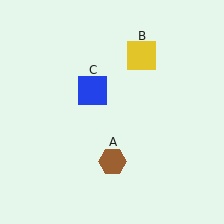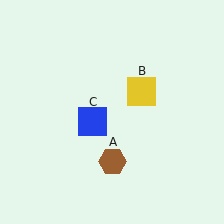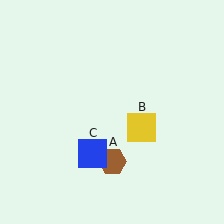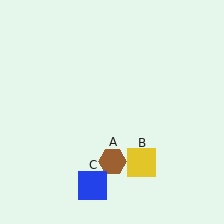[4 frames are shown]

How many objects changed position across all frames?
2 objects changed position: yellow square (object B), blue square (object C).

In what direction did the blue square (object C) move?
The blue square (object C) moved down.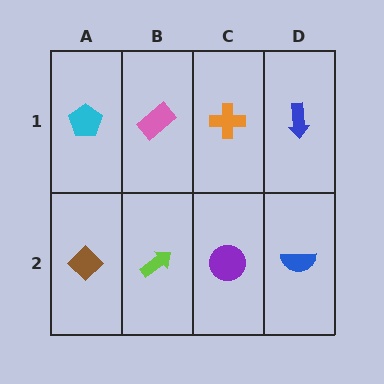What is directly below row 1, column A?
A brown diamond.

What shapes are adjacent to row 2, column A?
A cyan pentagon (row 1, column A), a lime arrow (row 2, column B).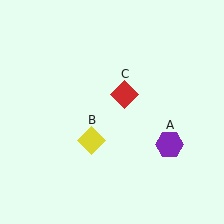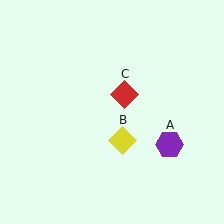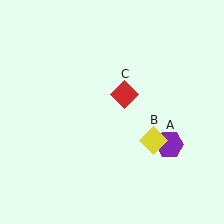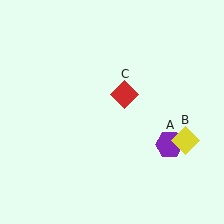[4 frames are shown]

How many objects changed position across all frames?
1 object changed position: yellow diamond (object B).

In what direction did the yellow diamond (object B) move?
The yellow diamond (object B) moved right.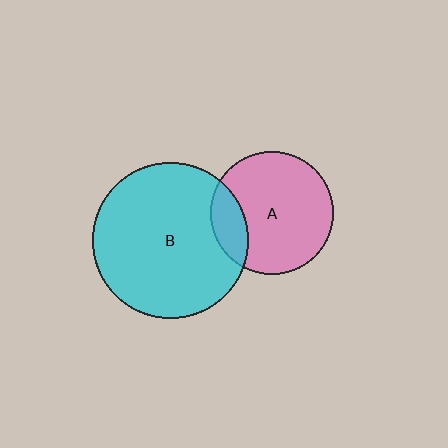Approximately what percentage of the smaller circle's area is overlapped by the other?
Approximately 20%.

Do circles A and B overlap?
Yes.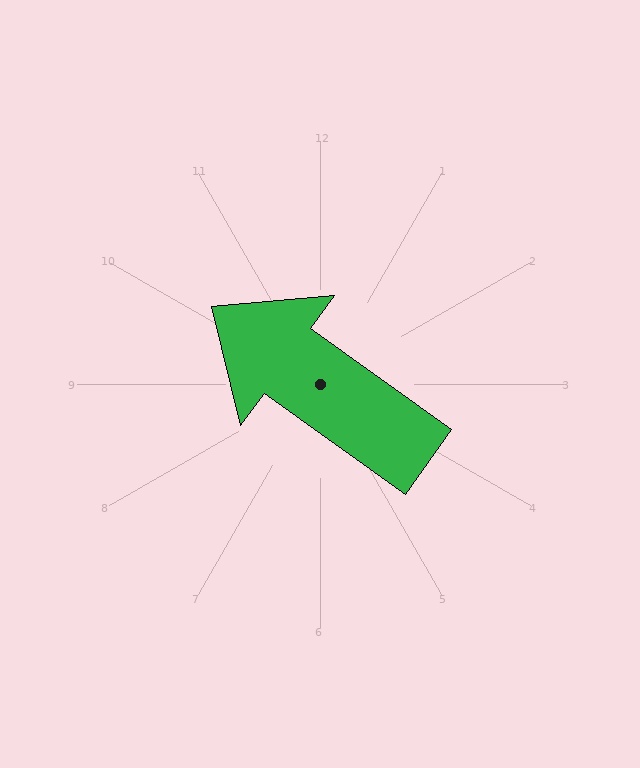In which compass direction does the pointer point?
Northwest.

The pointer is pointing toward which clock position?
Roughly 10 o'clock.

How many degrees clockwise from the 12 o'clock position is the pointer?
Approximately 306 degrees.